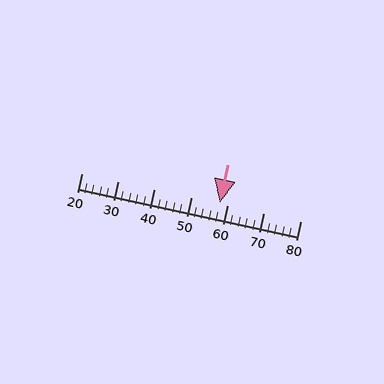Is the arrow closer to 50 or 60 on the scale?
The arrow is closer to 60.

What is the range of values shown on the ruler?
The ruler shows values from 20 to 80.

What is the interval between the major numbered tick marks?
The major tick marks are spaced 10 units apart.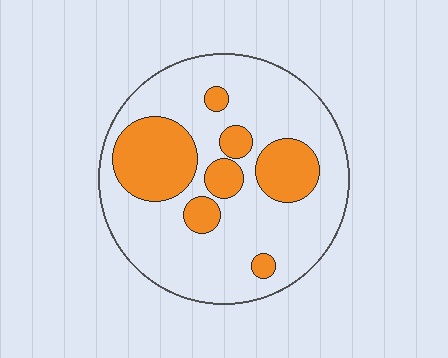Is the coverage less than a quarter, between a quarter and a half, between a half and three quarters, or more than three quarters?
Between a quarter and a half.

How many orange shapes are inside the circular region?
7.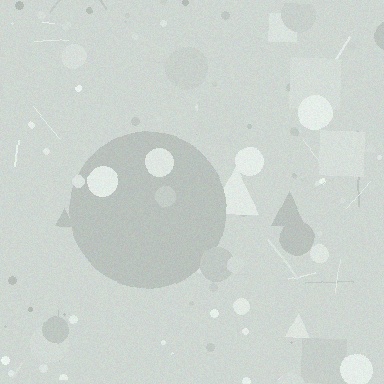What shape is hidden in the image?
A circle is hidden in the image.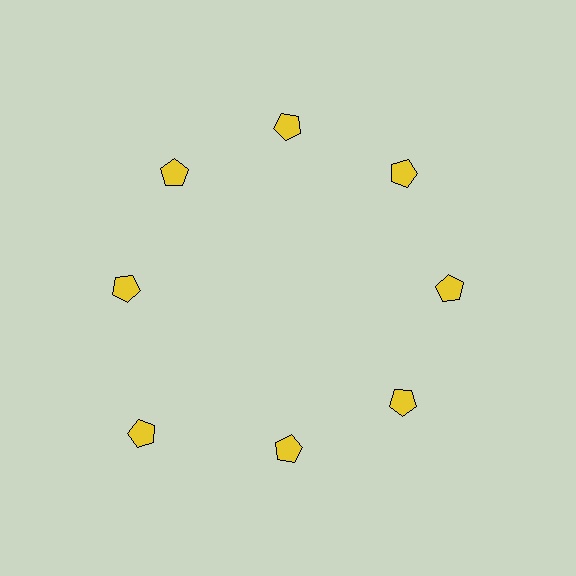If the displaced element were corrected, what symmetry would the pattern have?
It would have 8-fold rotational symmetry — the pattern would map onto itself every 45 degrees.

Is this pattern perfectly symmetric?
No. The 8 yellow pentagons are arranged in a ring, but one element near the 8 o'clock position is pushed outward from the center, breaking the 8-fold rotational symmetry.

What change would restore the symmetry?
The symmetry would be restored by moving it inward, back onto the ring so that all 8 pentagons sit at equal angles and equal distance from the center.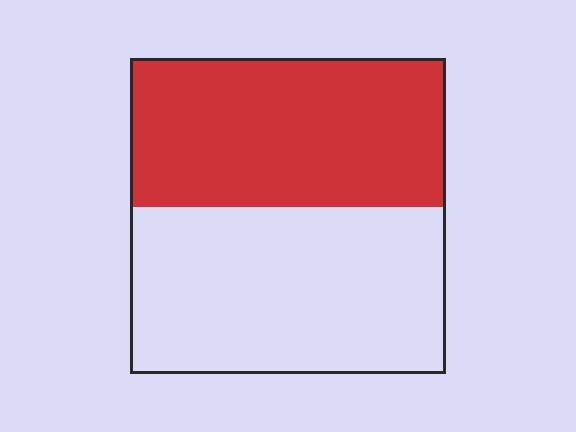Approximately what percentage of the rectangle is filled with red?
Approximately 45%.